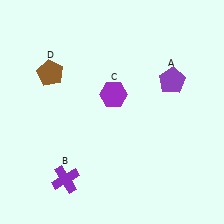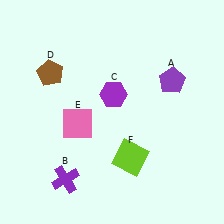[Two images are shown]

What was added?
A pink square (E), a lime square (F) were added in Image 2.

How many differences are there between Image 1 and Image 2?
There are 2 differences between the two images.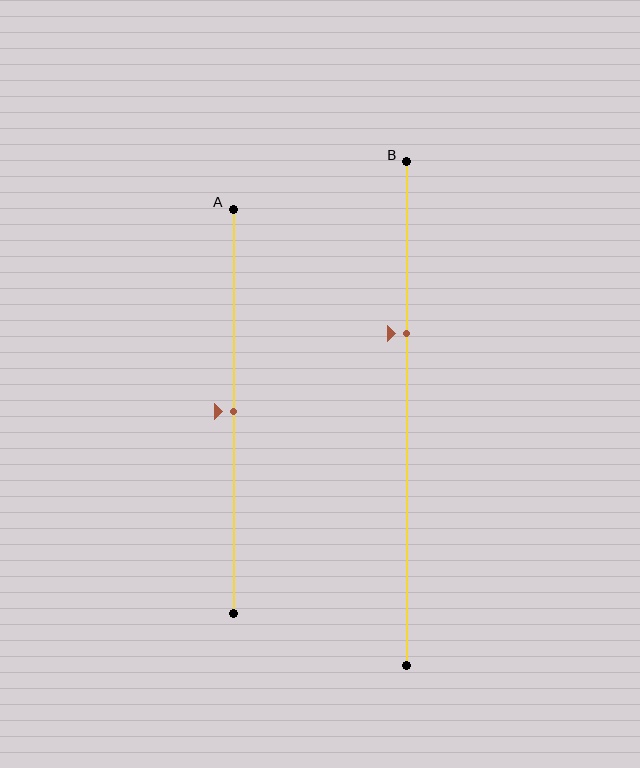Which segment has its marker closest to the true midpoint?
Segment A has its marker closest to the true midpoint.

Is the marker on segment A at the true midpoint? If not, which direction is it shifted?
Yes, the marker on segment A is at the true midpoint.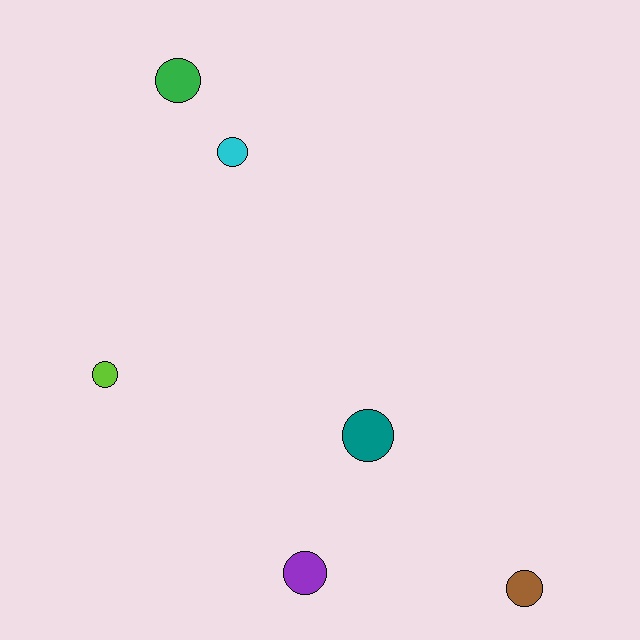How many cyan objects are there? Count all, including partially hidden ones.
There is 1 cyan object.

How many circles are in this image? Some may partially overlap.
There are 6 circles.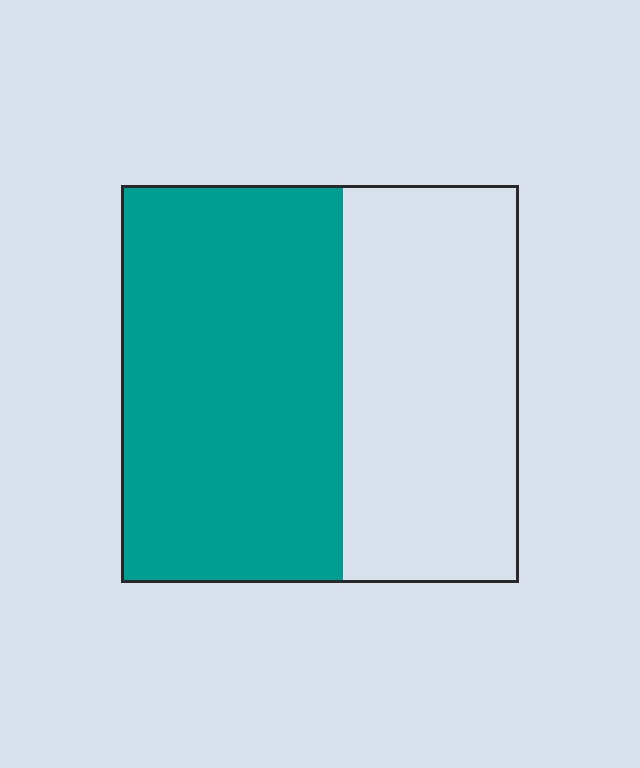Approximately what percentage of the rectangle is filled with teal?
Approximately 55%.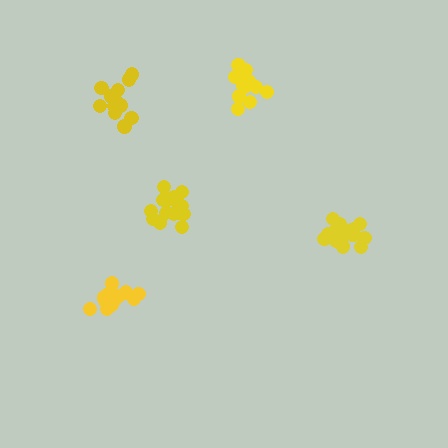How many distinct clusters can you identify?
There are 5 distinct clusters.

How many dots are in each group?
Group 1: 16 dots, Group 2: 16 dots, Group 3: 15 dots, Group 4: 16 dots, Group 5: 16 dots (79 total).